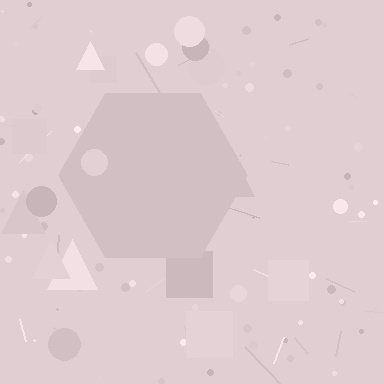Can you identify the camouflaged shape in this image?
The camouflaged shape is a hexagon.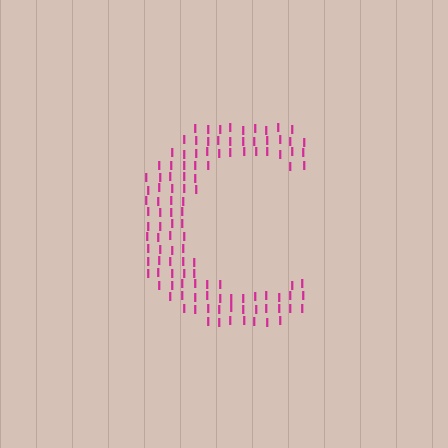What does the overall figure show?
The overall figure shows the letter C.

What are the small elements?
The small elements are letter I's.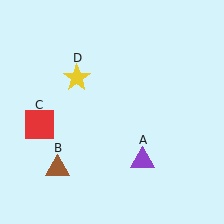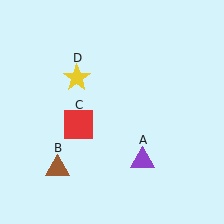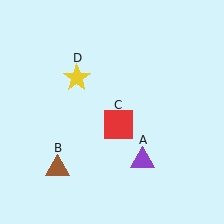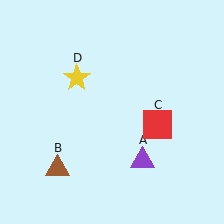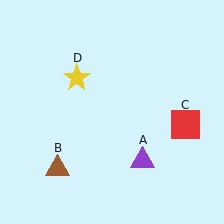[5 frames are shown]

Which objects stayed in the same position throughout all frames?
Purple triangle (object A) and brown triangle (object B) and yellow star (object D) remained stationary.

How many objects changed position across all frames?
1 object changed position: red square (object C).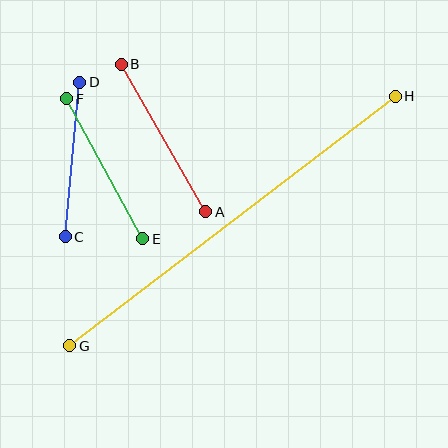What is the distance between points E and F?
The distance is approximately 159 pixels.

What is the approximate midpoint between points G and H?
The midpoint is at approximately (233, 221) pixels.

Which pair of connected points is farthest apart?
Points G and H are farthest apart.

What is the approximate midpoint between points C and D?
The midpoint is at approximately (73, 160) pixels.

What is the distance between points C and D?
The distance is approximately 155 pixels.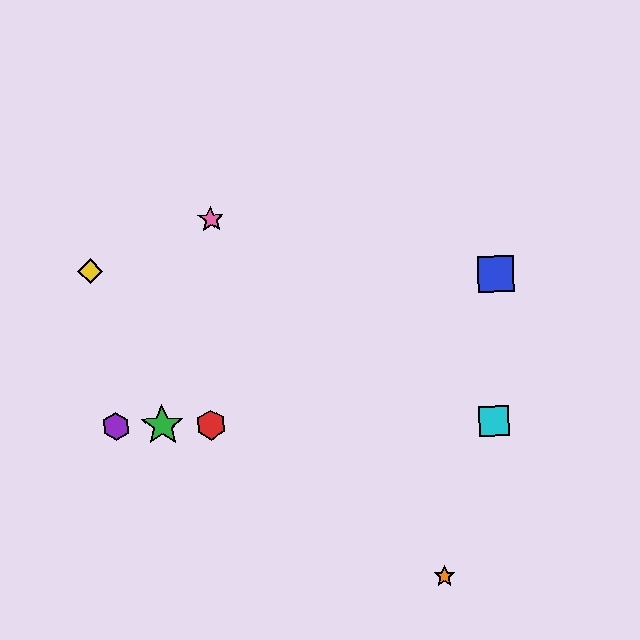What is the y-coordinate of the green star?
The green star is at y≈426.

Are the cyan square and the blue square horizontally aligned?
No, the cyan square is at y≈421 and the blue square is at y≈274.